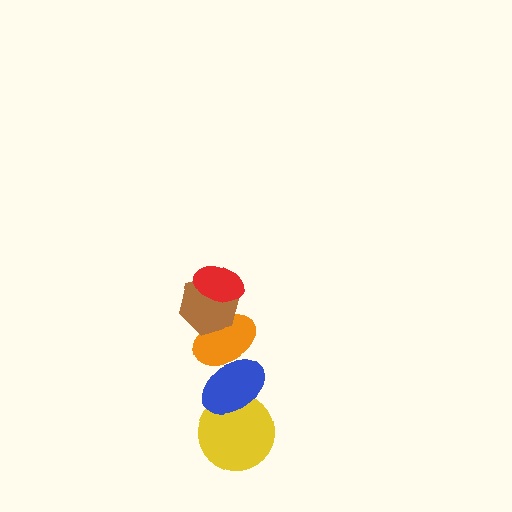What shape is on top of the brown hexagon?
The red ellipse is on top of the brown hexagon.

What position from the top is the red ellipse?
The red ellipse is 1st from the top.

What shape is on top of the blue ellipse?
The orange ellipse is on top of the blue ellipse.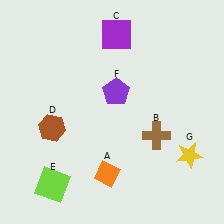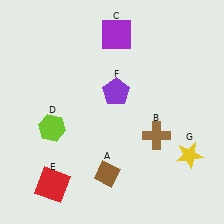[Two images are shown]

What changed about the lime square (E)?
In Image 1, E is lime. In Image 2, it changed to red.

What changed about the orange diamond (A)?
In Image 1, A is orange. In Image 2, it changed to brown.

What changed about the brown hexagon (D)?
In Image 1, D is brown. In Image 2, it changed to lime.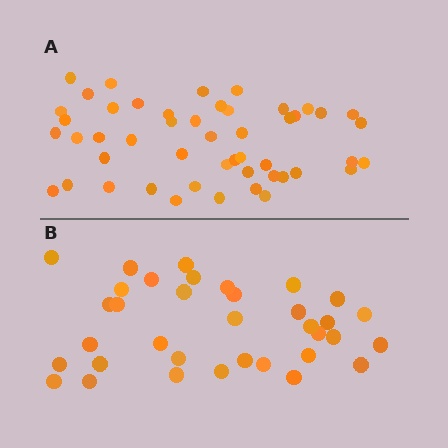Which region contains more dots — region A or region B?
Region A (the top region) has more dots.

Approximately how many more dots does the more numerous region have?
Region A has approximately 15 more dots than region B.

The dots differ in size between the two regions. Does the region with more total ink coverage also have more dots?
No. Region B has more total ink coverage because its dots are larger, but region A actually contains more individual dots. Total area can be misleading — the number of items is what matters here.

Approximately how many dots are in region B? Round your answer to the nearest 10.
About 40 dots. (The exact count is 35, which rounds to 40.)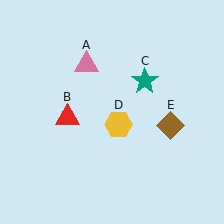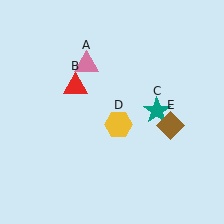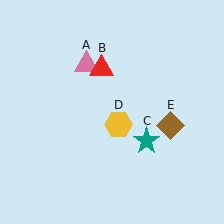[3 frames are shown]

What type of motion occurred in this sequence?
The red triangle (object B), teal star (object C) rotated clockwise around the center of the scene.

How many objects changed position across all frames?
2 objects changed position: red triangle (object B), teal star (object C).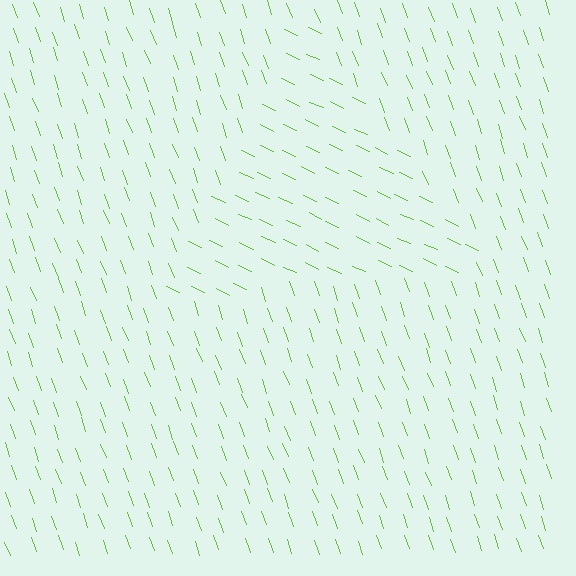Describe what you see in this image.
The image is filled with small lime line segments. A triangle region in the image has lines oriented differently from the surrounding lines, creating a visible texture boundary.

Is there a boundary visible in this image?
Yes, there is a texture boundary formed by a change in line orientation.